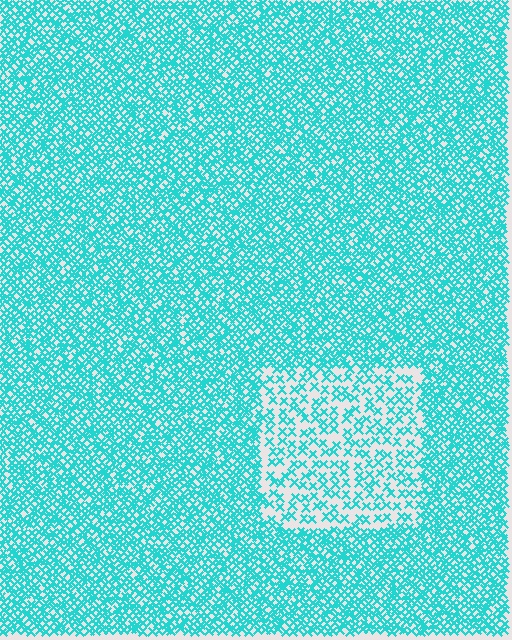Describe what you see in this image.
The image contains small cyan elements arranged at two different densities. A rectangle-shaped region is visible where the elements are less densely packed than the surrounding area.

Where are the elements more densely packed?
The elements are more densely packed outside the rectangle boundary.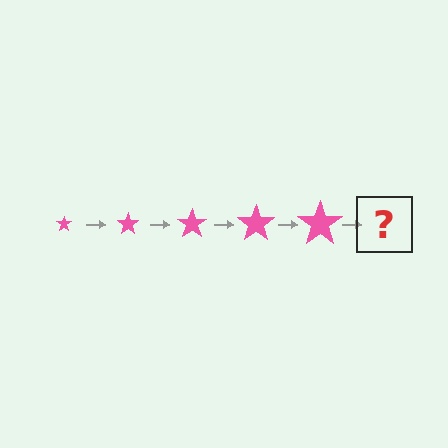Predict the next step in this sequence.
The next step is a pink star, larger than the previous one.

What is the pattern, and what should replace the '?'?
The pattern is that the star gets progressively larger each step. The '?' should be a pink star, larger than the previous one.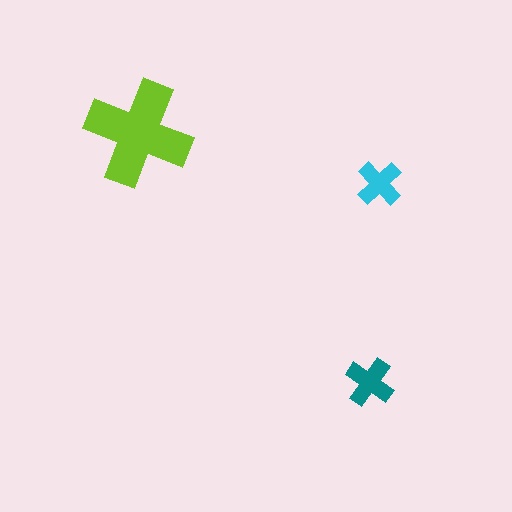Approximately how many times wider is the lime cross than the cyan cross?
About 2.5 times wider.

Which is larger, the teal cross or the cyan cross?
The teal one.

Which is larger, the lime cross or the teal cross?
The lime one.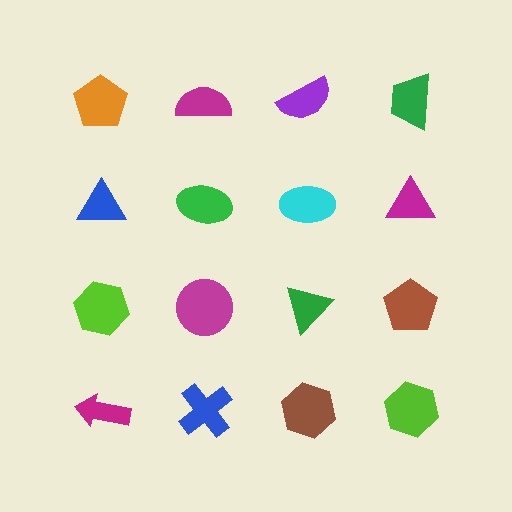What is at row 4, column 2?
A blue cross.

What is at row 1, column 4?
A green trapezoid.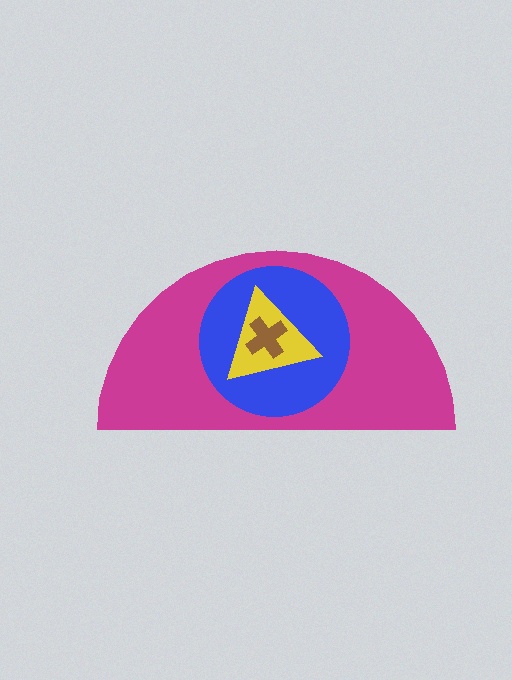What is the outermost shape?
The magenta semicircle.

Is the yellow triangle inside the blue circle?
Yes.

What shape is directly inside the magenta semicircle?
The blue circle.